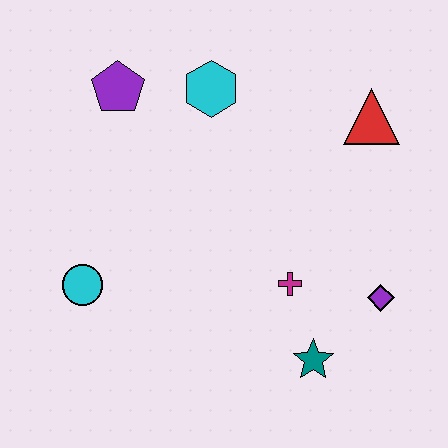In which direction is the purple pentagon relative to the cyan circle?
The purple pentagon is above the cyan circle.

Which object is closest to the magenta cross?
The teal star is closest to the magenta cross.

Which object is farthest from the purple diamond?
The purple pentagon is farthest from the purple diamond.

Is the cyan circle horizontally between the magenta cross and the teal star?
No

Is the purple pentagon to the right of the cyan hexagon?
No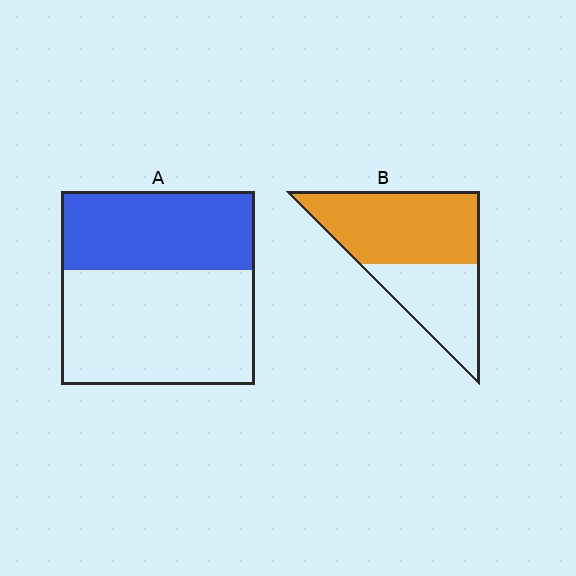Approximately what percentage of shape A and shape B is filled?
A is approximately 40% and B is approximately 60%.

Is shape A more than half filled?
No.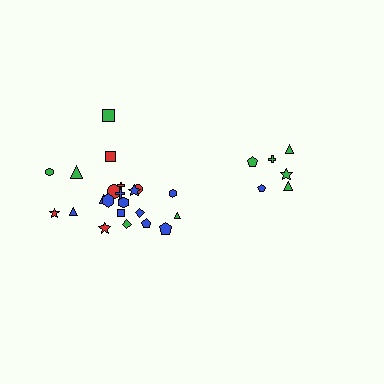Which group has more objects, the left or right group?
The left group.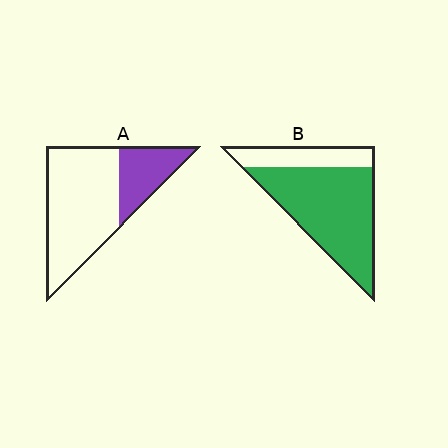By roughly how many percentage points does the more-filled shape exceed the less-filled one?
By roughly 45 percentage points (B over A).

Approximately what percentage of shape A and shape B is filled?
A is approximately 30% and B is approximately 75%.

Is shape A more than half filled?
No.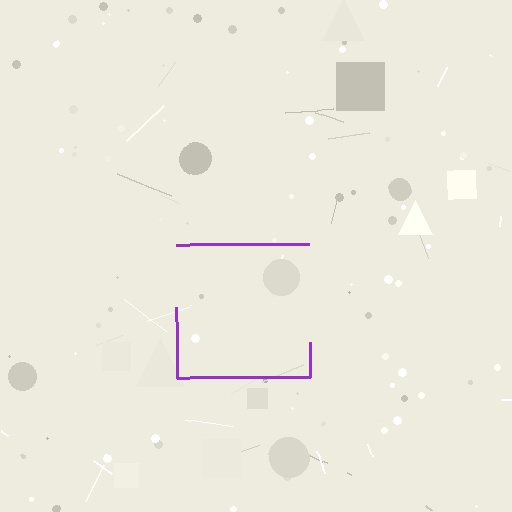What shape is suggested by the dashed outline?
The dashed outline suggests a square.